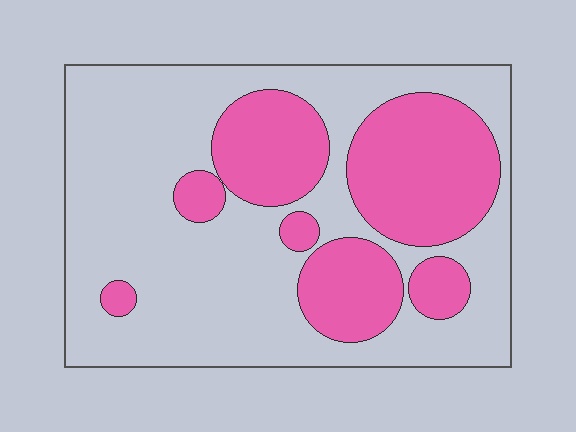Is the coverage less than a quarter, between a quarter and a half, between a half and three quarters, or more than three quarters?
Between a quarter and a half.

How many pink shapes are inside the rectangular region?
7.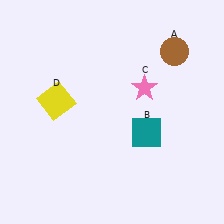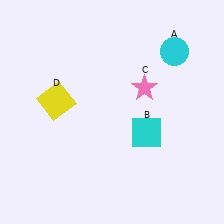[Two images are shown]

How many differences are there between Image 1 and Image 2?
There are 2 differences between the two images.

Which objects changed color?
A changed from brown to cyan. B changed from teal to cyan.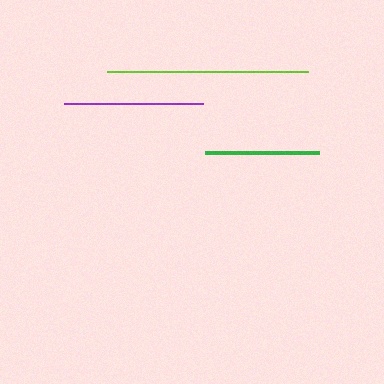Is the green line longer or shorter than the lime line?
The lime line is longer than the green line.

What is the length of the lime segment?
The lime segment is approximately 200 pixels long.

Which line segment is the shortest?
The green line is the shortest at approximately 115 pixels.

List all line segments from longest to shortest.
From longest to shortest: lime, purple, green.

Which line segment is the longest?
The lime line is the longest at approximately 200 pixels.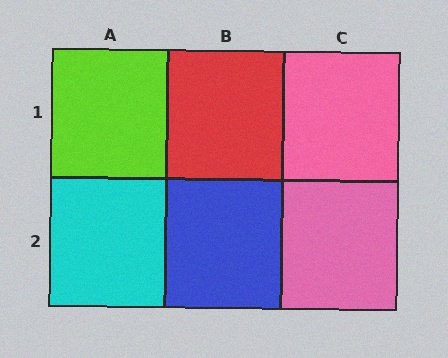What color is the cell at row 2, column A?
Cyan.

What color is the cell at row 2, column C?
Pink.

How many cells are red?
1 cell is red.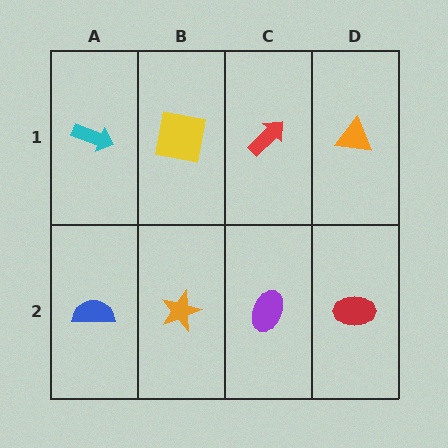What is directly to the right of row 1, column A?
A yellow square.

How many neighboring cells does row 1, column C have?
3.